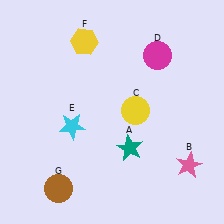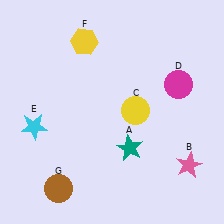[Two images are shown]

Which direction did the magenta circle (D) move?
The magenta circle (D) moved down.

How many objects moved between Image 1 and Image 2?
2 objects moved between the two images.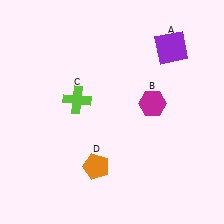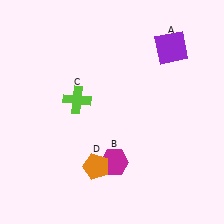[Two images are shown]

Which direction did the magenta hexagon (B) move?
The magenta hexagon (B) moved down.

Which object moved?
The magenta hexagon (B) moved down.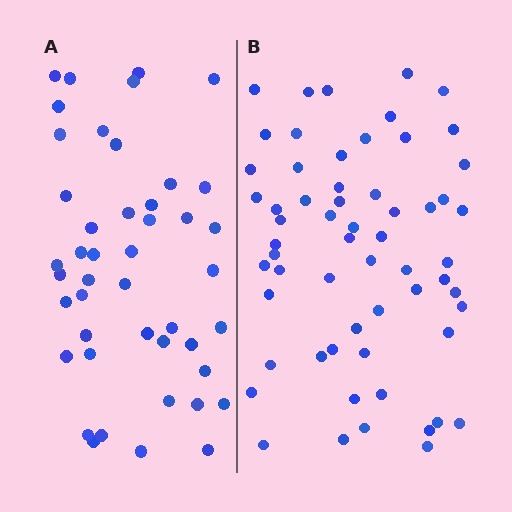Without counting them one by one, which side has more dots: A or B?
Region B (the right region) has more dots.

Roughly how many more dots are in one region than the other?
Region B has approximately 15 more dots than region A.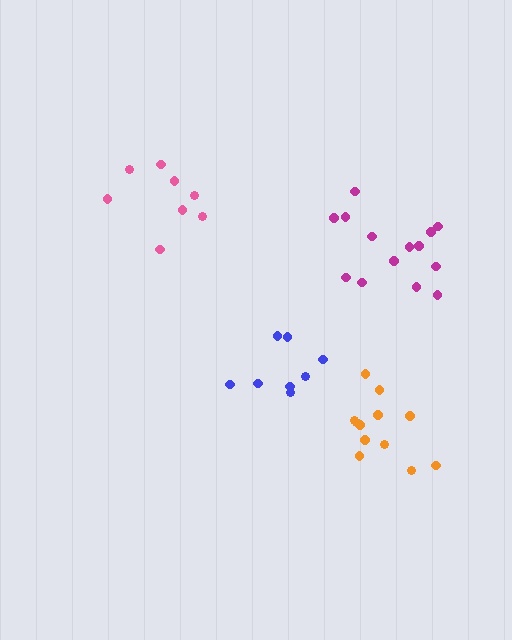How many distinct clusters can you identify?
There are 4 distinct clusters.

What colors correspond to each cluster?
The clusters are colored: pink, blue, magenta, orange.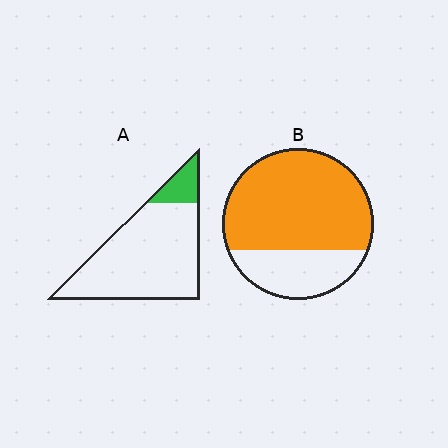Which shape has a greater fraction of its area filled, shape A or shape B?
Shape B.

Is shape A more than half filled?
No.